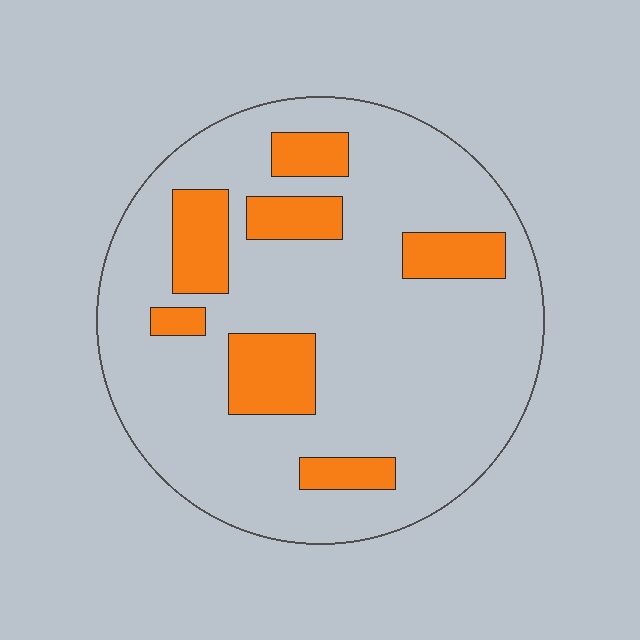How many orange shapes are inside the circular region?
7.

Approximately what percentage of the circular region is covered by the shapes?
Approximately 20%.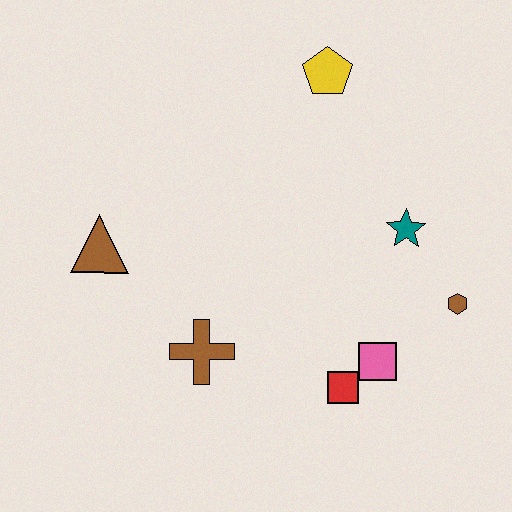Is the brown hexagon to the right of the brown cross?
Yes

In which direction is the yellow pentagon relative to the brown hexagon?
The yellow pentagon is above the brown hexagon.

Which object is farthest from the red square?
The yellow pentagon is farthest from the red square.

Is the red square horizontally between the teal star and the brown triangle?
Yes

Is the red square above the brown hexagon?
No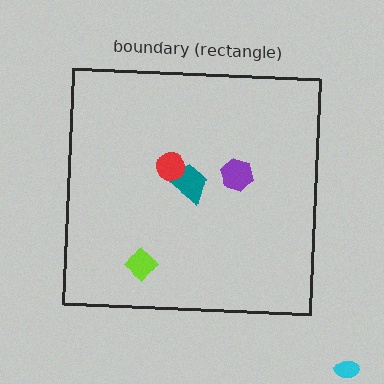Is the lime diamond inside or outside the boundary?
Inside.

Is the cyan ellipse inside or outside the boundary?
Outside.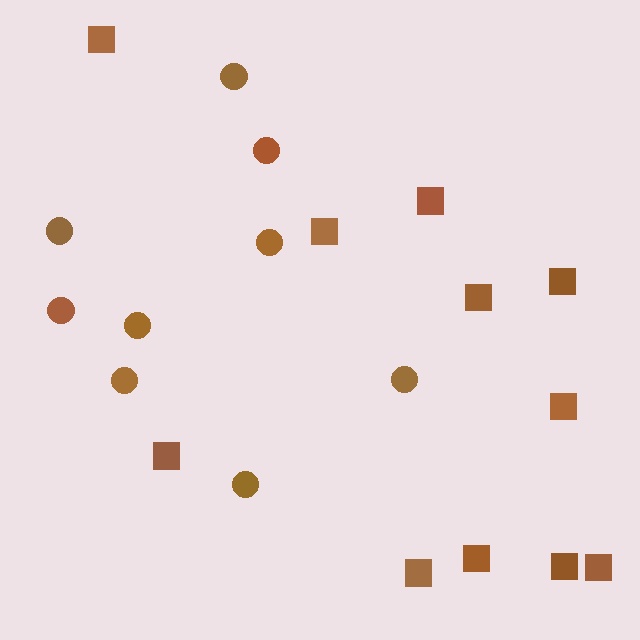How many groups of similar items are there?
There are 2 groups: one group of squares (11) and one group of circles (9).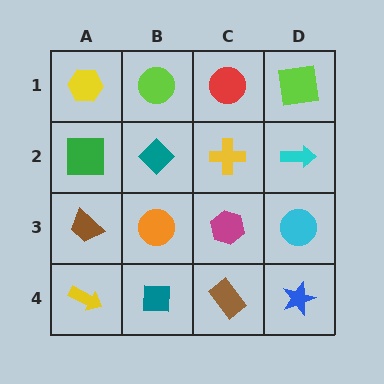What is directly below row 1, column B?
A teal diamond.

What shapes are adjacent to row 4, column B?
An orange circle (row 3, column B), a yellow arrow (row 4, column A), a brown rectangle (row 4, column C).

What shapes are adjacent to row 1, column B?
A teal diamond (row 2, column B), a yellow hexagon (row 1, column A), a red circle (row 1, column C).